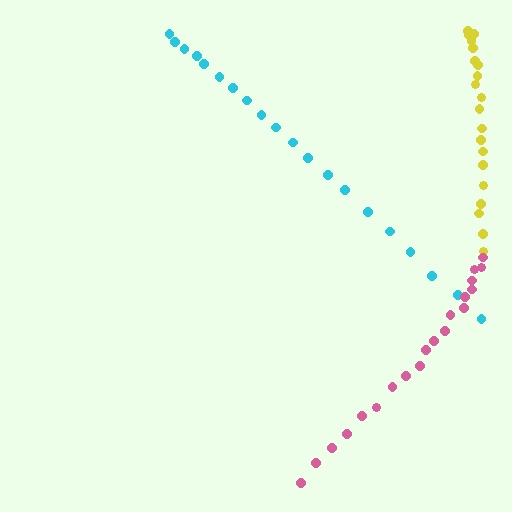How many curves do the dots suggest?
There are 3 distinct paths.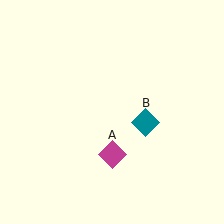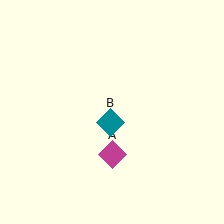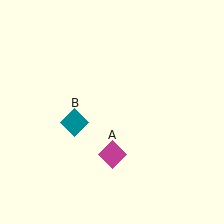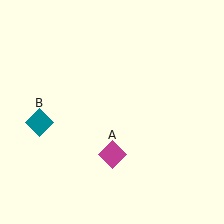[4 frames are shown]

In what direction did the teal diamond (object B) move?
The teal diamond (object B) moved left.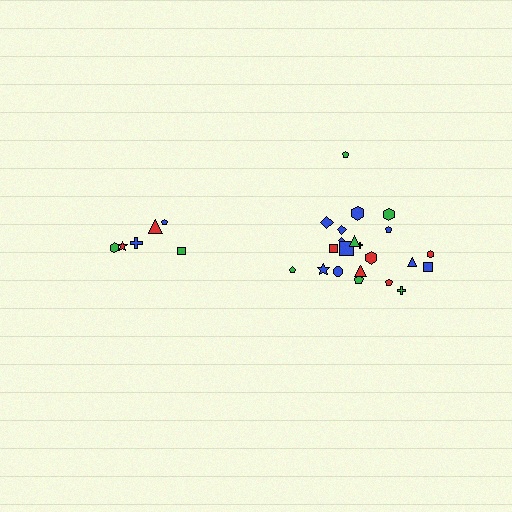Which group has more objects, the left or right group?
The right group.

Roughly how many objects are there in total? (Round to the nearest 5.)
Roughly 30 objects in total.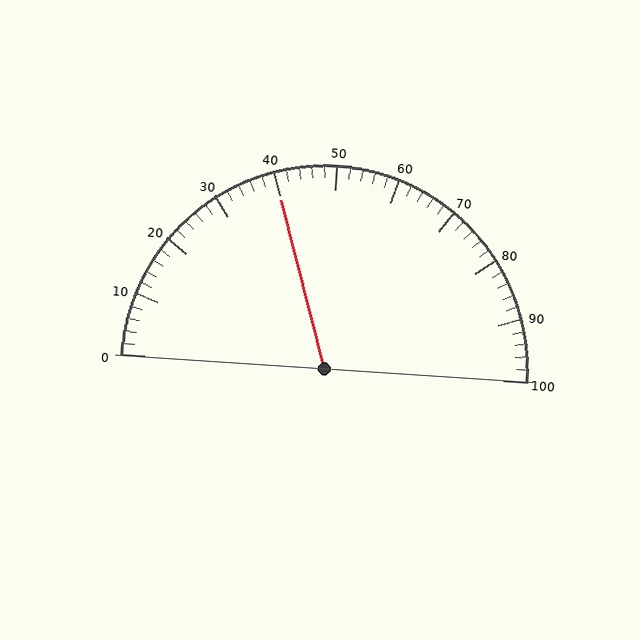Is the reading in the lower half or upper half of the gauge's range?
The reading is in the lower half of the range (0 to 100).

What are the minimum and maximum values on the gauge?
The gauge ranges from 0 to 100.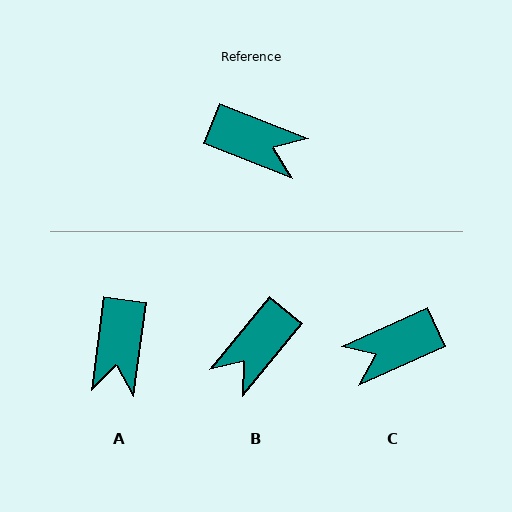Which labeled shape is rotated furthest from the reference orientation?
C, about 134 degrees away.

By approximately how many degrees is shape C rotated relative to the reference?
Approximately 134 degrees clockwise.